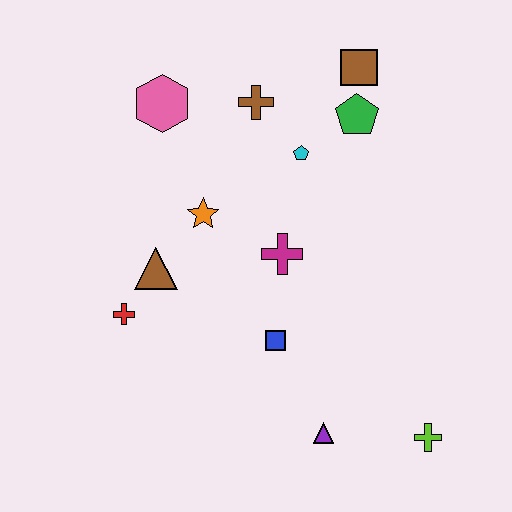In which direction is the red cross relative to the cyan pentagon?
The red cross is to the left of the cyan pentagon.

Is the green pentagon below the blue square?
No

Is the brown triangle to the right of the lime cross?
No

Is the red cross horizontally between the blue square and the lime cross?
No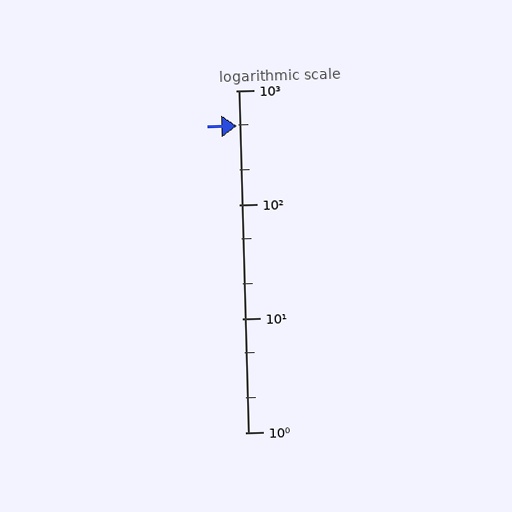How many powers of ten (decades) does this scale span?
The scale spans 3 decades, from 1 to 1000.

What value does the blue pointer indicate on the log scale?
The pointer indicates approximately 490.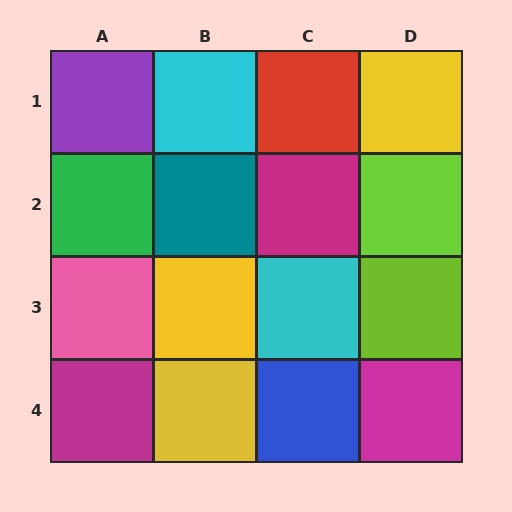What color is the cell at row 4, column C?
Blue.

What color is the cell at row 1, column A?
Purple.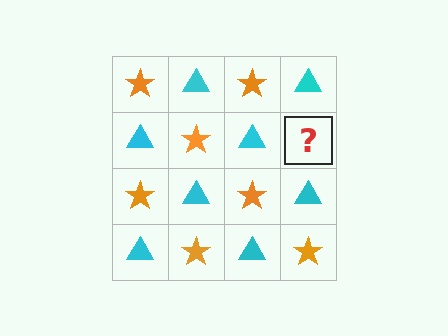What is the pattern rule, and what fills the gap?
The rule is that it alternates orange star and cyan triangle in a checkerboard pattern. The gap should be filled with an orange star.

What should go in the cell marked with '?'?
The missing cell should contain an orange star.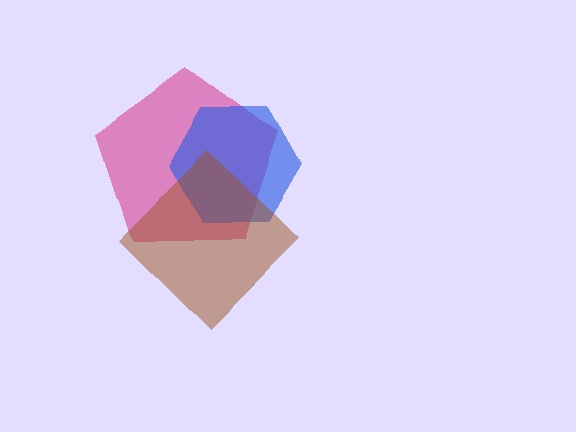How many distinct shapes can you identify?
There are 3 distinct shapes: a magenta pentagon, a blue hexagon, a brown diamond.